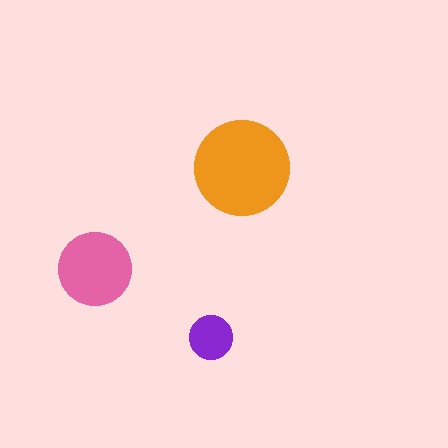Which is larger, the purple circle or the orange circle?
The orange one.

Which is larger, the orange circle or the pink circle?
The orange one.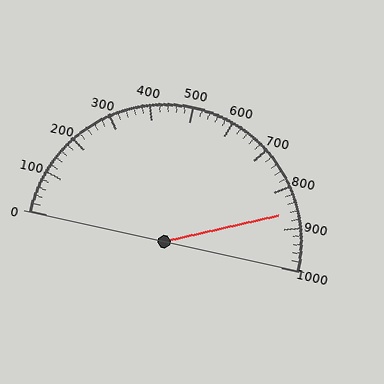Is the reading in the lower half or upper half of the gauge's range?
The reading is in the upper half of the range (0 to 1000).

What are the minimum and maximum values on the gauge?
The gauge ranges from 0 to 1000.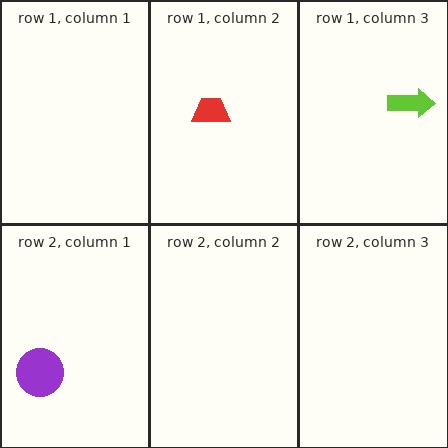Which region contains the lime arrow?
The row 1, column 3 region.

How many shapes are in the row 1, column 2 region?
1.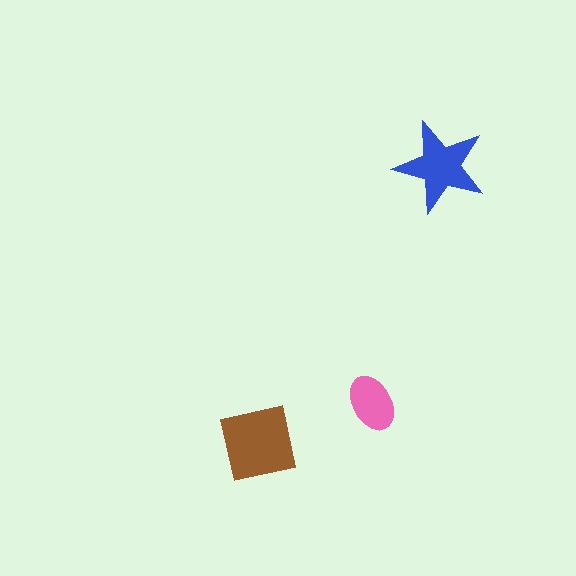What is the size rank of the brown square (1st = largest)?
1st.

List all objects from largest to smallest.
The brown square, the blue star, the pink ellipse.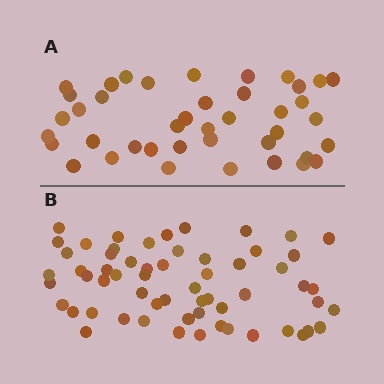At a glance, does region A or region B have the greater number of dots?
Region B (the bottom region) has more dots.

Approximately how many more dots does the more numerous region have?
Region B has approximately 20 more dots than region A.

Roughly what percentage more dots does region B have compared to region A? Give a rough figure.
About 45% more.